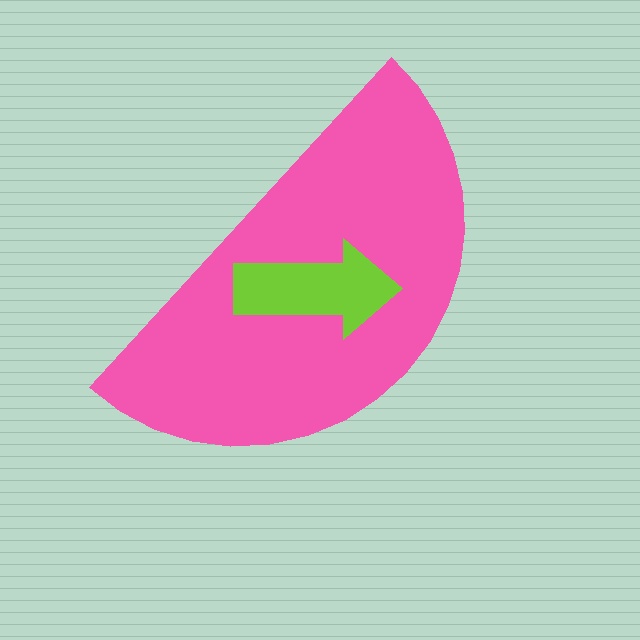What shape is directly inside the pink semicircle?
The lime arrow.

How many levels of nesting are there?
2.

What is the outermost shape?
The pink semicircle.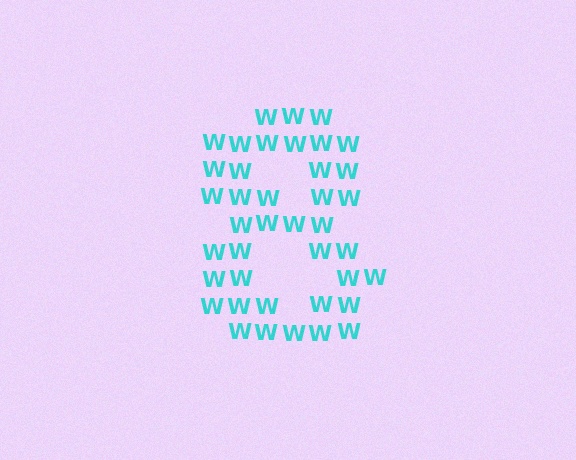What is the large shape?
The large shape is the digit 8.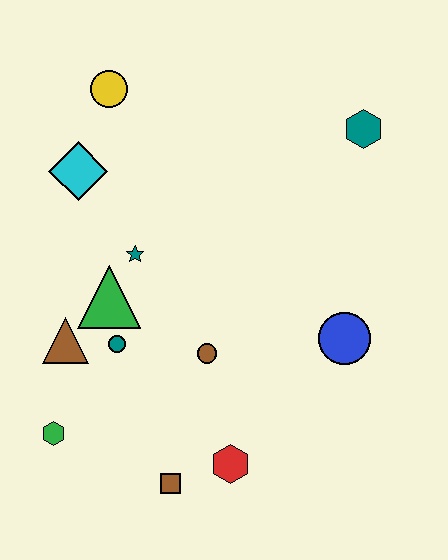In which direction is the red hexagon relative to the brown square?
The red hexagon is to the right of the brown square.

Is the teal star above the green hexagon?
Yes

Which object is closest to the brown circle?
The teal circle is closest to the brown circle.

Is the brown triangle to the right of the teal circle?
No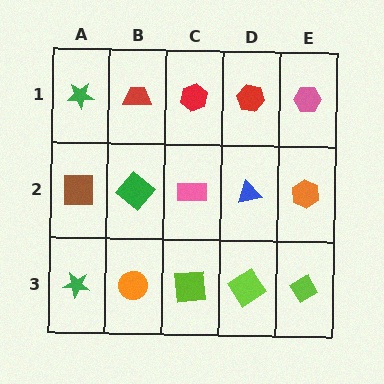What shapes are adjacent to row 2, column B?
A red trapezoid (row 1, column B), an orange circle (row 3, column B), a brown square (row 2, column A), a pink rectangle (row 2, column C).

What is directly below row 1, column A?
A brown square.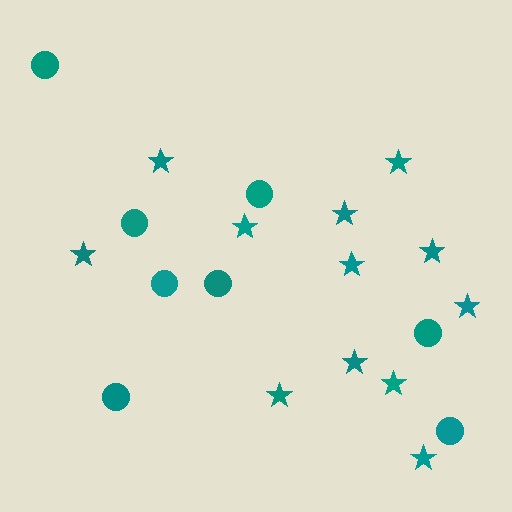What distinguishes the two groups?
There are 2 groups: one group of stars (12) and one group of circles (8).